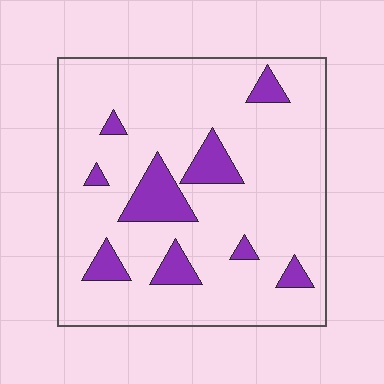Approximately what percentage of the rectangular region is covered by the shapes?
Approximately 15%.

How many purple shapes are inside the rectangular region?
9.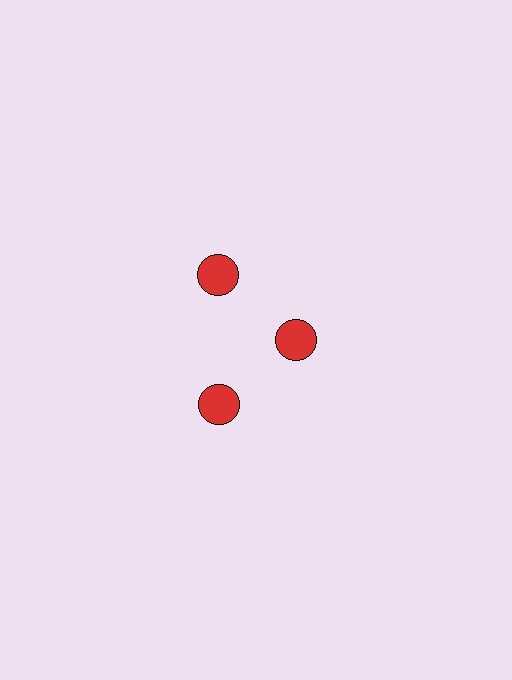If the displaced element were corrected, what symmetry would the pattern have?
It would have 3-fold rotational symmetry — the pattern would map onto itself every 120 degrees.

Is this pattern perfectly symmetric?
No. The 3 red circles are arranged in a ring, but one element near the 3 o'clock position is pulled inward toward the center, breaking the 3-fold rotational symmetry.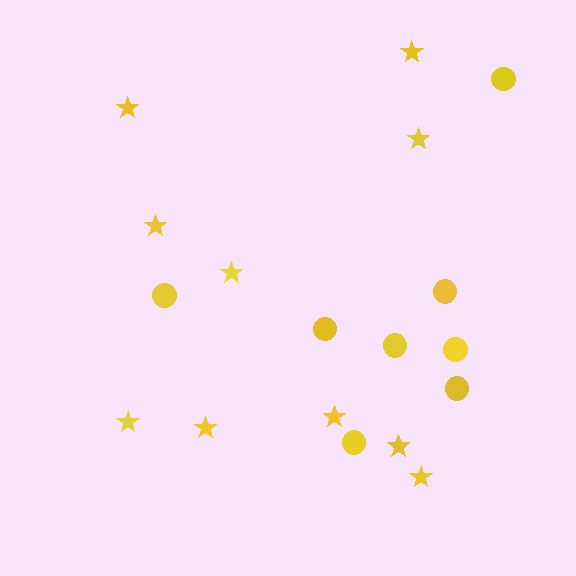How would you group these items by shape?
There are 2 groups: one group of stars (10) and one group of circles (8).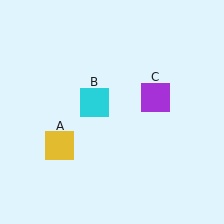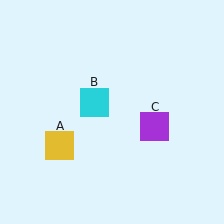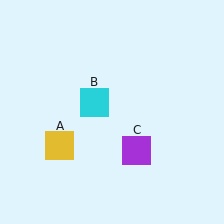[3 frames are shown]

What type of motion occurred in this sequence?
The purple square (object C) rotated clockwise around the center of the scene.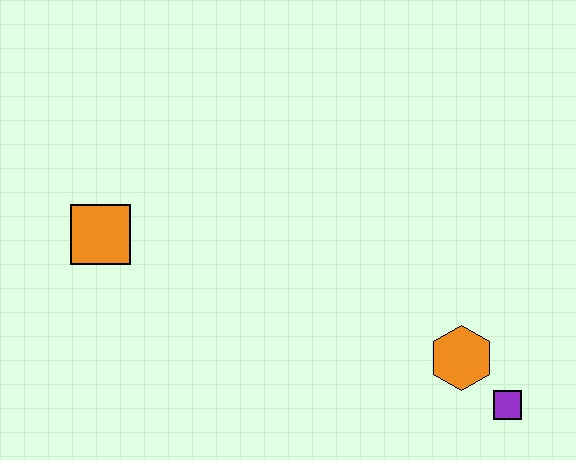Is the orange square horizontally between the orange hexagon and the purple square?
No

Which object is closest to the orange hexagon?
The purple square is closest to the orange hexagon.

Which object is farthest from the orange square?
The purple square is farthest from the orange square.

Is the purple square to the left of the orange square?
No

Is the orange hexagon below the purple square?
No